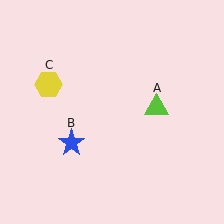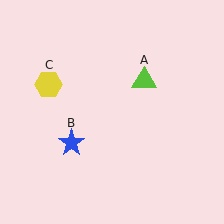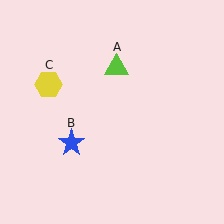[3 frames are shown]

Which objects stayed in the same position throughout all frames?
Blue star (object B) and yellow hexagon (object C) remained stationary.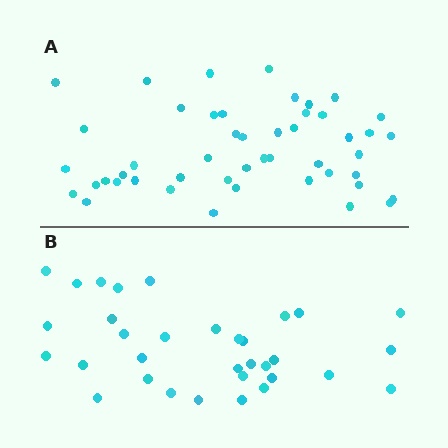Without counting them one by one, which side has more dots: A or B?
Region A (the top region) has more dots.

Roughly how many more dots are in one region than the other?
Region A has approximately 15 more dots than region B.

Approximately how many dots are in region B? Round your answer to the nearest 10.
About 30 dots. (The exact count is 33, which rounds to 30.)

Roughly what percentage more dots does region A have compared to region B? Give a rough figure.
About 45% more.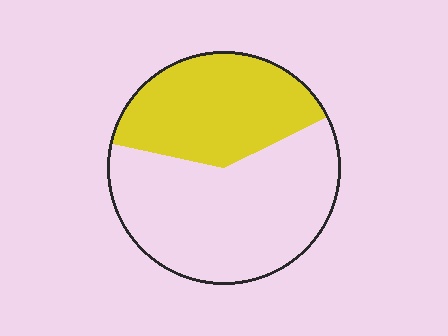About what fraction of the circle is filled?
About two fifths (2/5).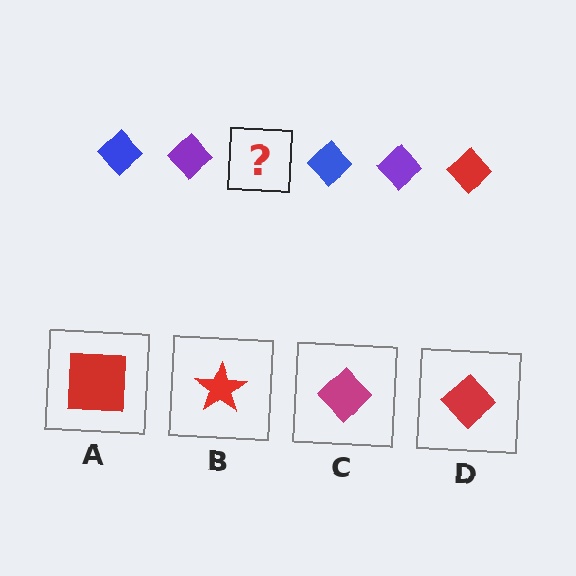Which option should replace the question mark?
Option D.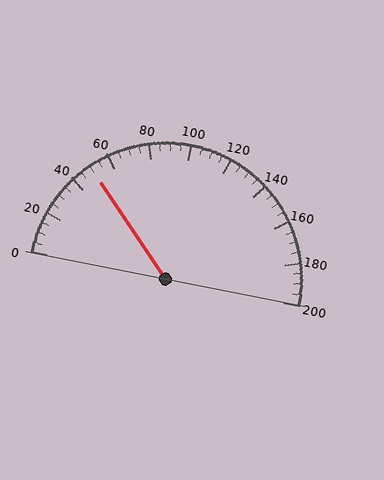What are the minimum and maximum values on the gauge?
The gauge ranges from 0 to 200.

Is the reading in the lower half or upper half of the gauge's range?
The reading is in the lower half of the range (0 to 200).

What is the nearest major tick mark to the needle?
The nearest major tick mark is 40.